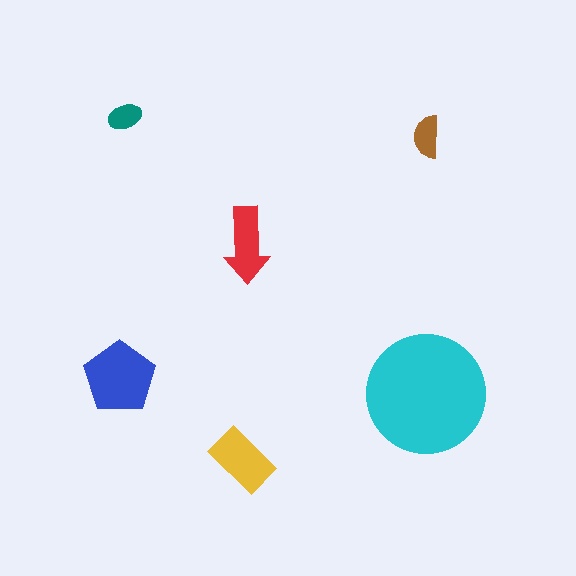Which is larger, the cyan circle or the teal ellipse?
The cyan circle.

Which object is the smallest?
The teal ellipse.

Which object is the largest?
The cyan circle.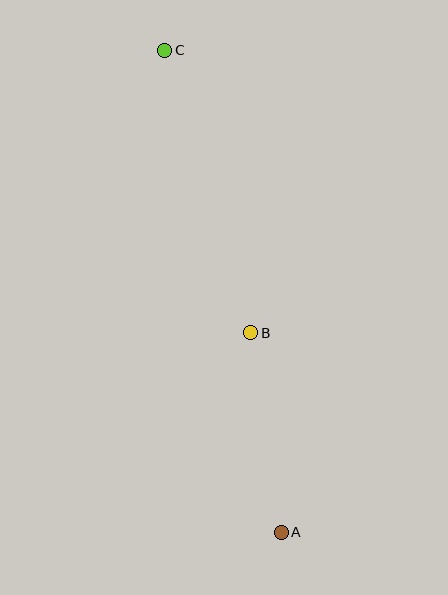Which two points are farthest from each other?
Points A and C are farthest from each other.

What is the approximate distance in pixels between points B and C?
The distance between B and C is approximately 296 pixels.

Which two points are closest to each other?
Points A and B are closest to each other.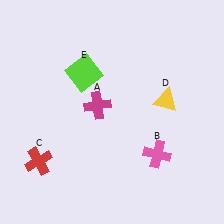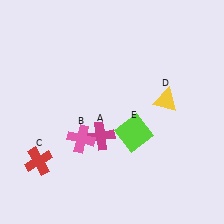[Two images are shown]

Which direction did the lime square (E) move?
The lime square (E) moved down.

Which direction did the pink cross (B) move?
The pink cross (B) moved left.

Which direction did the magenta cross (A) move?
The magenta cross (A) moved down.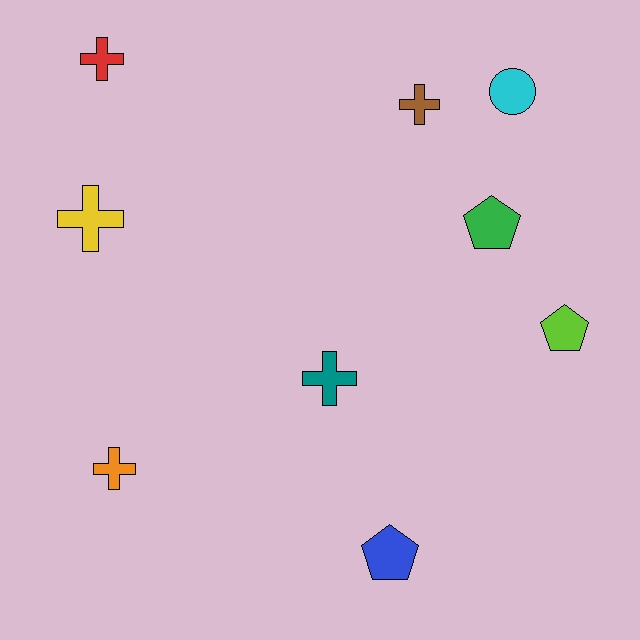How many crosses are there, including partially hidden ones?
There are 5 crosses.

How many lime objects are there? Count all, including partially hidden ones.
There is 1 lime object.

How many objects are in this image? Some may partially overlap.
There are 9 objects.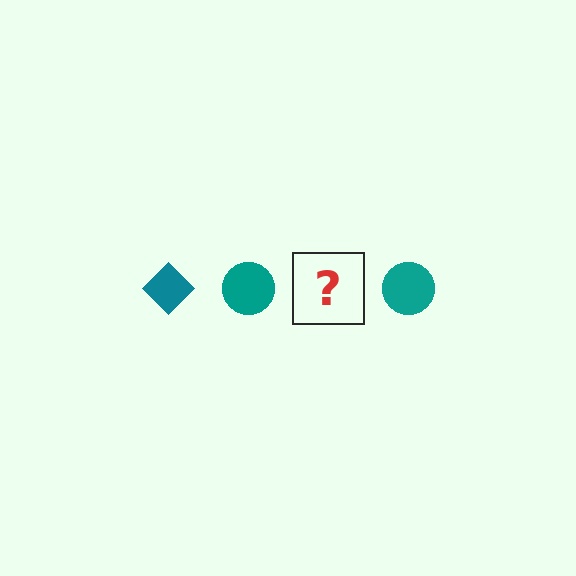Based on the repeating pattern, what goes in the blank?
The blank should be a teal diamond.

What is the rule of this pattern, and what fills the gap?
The rule is that the pattern cycles through diamond, circle shapes in teal. The gap should be filled with a teal diamond.